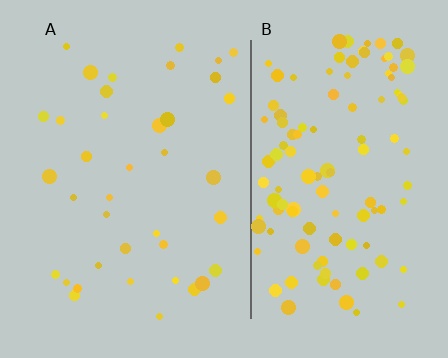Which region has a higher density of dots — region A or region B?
B (the right).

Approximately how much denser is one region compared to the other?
Approximately 3.1× — region B over region A.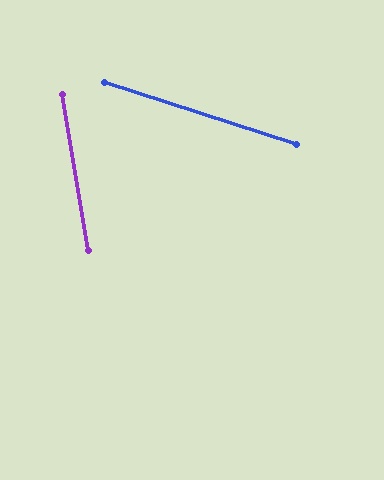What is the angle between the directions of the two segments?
Approximately 63 degrees.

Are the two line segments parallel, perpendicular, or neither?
Neither parallel nor perpendicular — they differ by about 63°.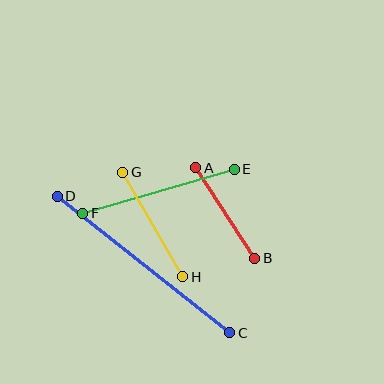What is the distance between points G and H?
The distance is approximately 120 pixels.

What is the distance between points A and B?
The distance is approximately 108 pixels.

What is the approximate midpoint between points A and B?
The midpoint is at approximately (225, 213) pixels.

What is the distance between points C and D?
The distance is approximately 220 pixels.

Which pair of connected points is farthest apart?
Points C and D are farthest apart.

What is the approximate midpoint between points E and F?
The midpoint is at approximately (159, 191) pixels.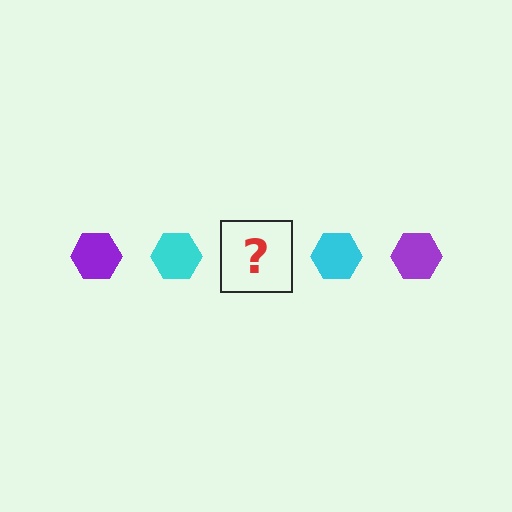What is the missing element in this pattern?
The missing element is a purple hexagon.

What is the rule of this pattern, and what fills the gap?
The rule is that the pattern cycles through purple, cyan hexagons. The gap should be filled with a purple hexagon.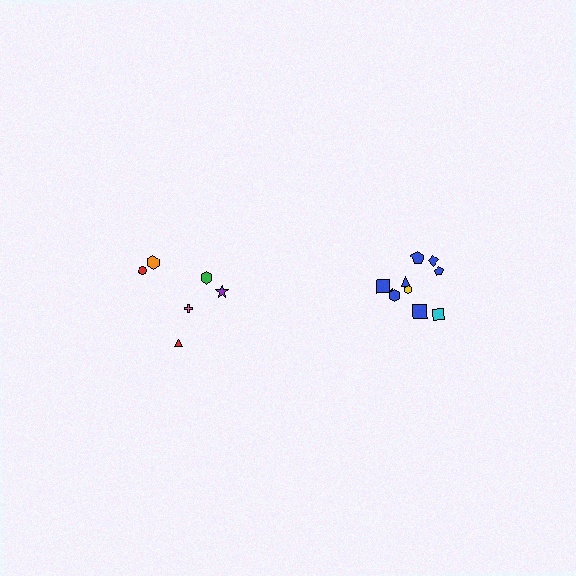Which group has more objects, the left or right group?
The right group.